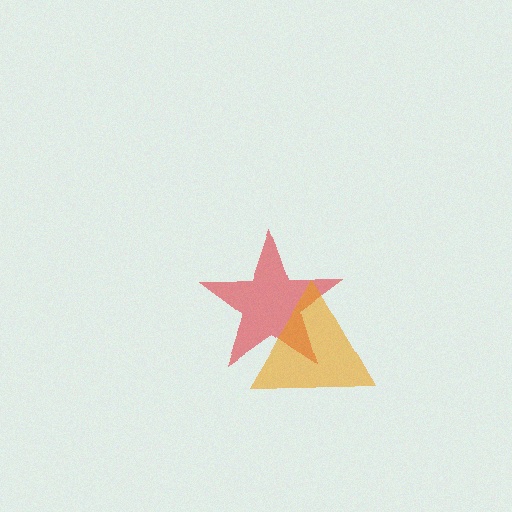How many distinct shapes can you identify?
There are 2 distinct shapes: a red star, an orange triangle.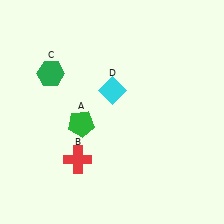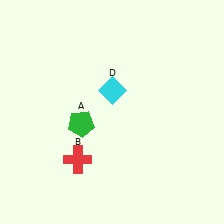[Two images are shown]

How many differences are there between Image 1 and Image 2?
There is 1 difference between the two images.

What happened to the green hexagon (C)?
The green hexagon (C) was removed in Image 2. It was in the top-left area of Image 1.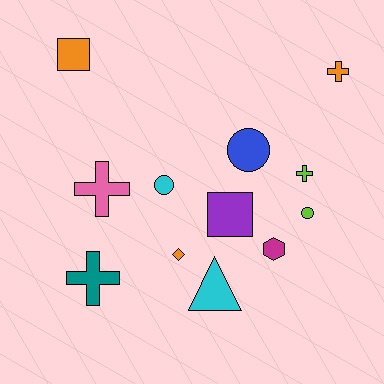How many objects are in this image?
There are 12 objects.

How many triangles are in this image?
There is 1 triangle.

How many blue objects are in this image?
There is 1 blue object.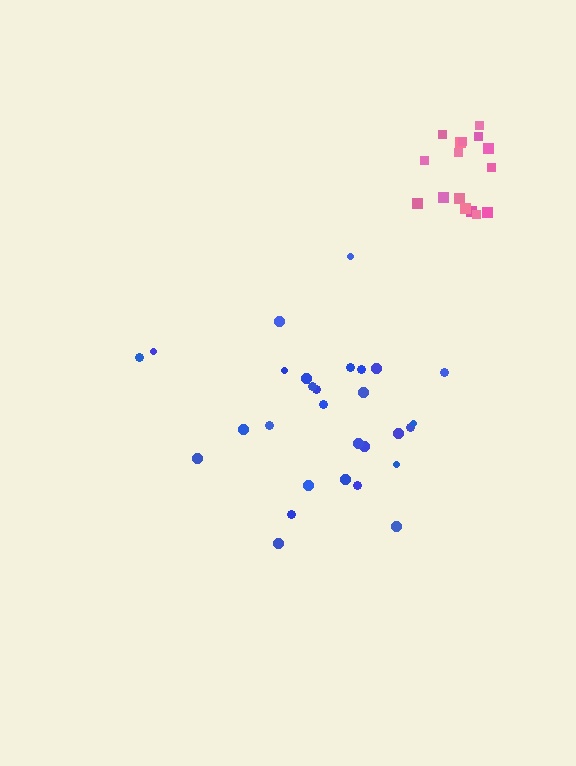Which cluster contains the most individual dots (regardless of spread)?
Blue (29).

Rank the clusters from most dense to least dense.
pink, blue.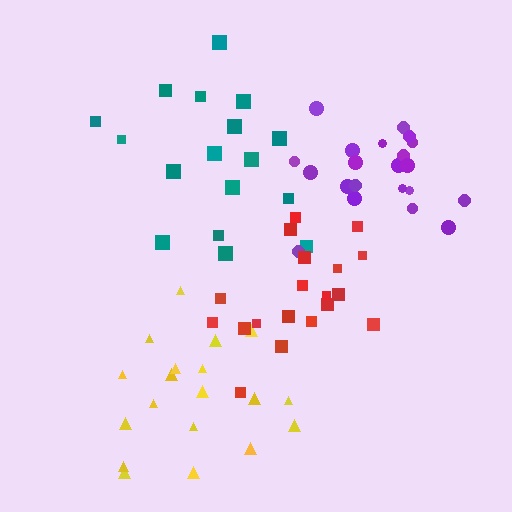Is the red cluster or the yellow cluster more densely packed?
Red.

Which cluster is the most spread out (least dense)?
Yellow.